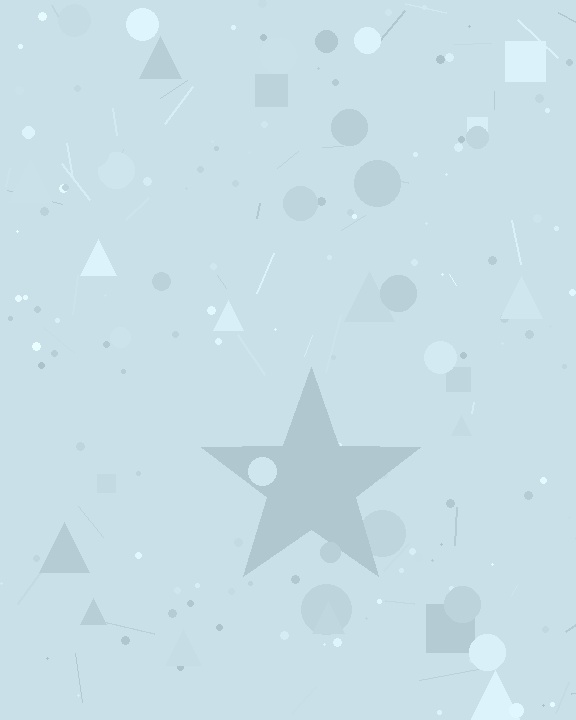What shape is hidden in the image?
A star is hidden in the image.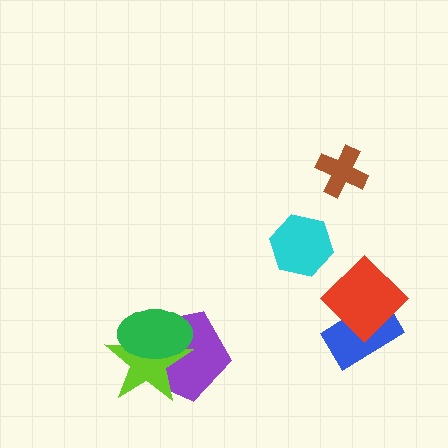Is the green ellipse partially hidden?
No, no other shape covers it.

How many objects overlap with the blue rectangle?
1 object overlaps with the blue rectangle.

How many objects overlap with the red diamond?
1 object overlaps with the red diamond.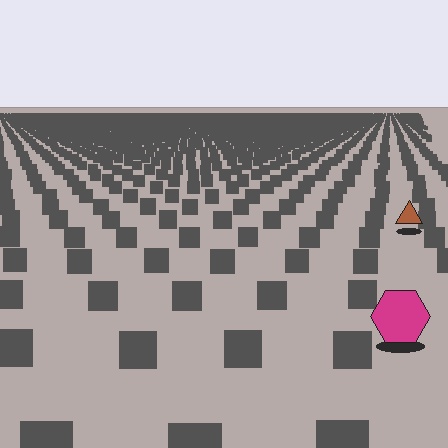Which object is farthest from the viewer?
The brown triangle is farthest from the viewer. It appears smaller and the ground texture around it is denser.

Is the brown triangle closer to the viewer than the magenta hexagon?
No. The magenta hexagon is closer — you can tell from the texture gradient: the ground texture is coarser near it.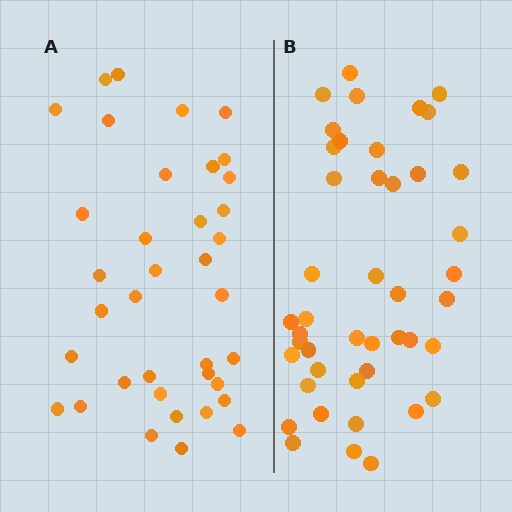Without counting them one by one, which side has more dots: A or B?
Region B (the right region) has more dots.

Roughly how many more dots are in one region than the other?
Region B has roughly 8 or so more dots than region A.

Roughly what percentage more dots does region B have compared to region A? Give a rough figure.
About 20% more.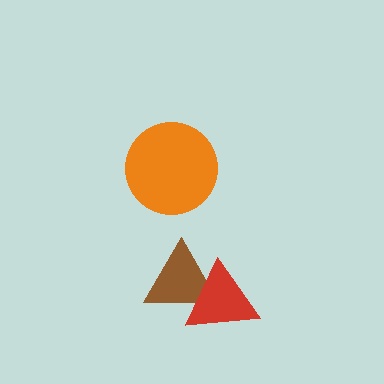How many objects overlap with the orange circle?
0 objects overlap with the orange circle.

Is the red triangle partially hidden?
No, no other shape covers it.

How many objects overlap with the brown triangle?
1 object overlaps with the brown triangle.